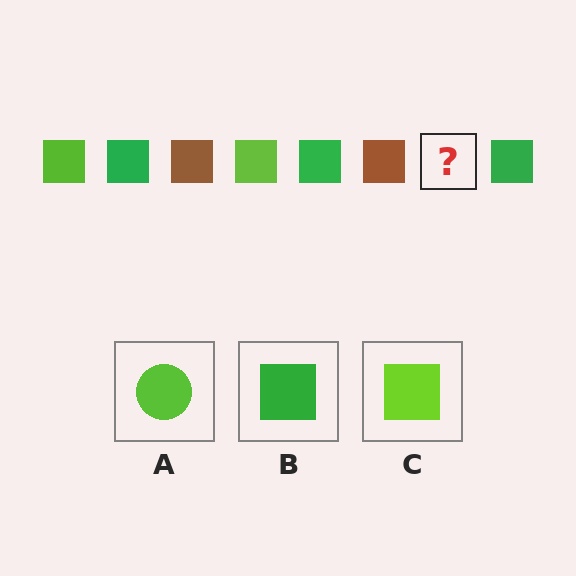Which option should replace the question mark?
Option C.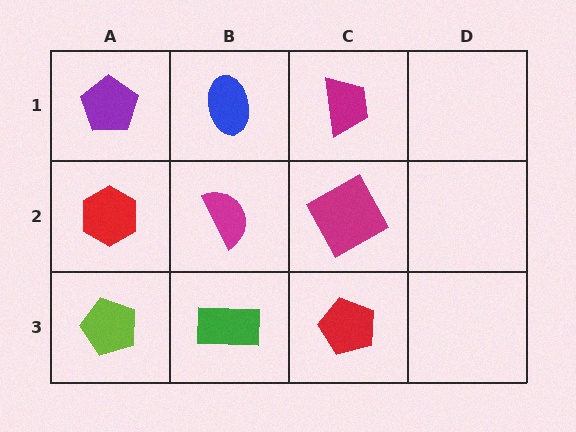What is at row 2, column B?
A magenta semicircle.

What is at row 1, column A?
A purple pentagon.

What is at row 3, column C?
A red pentagon.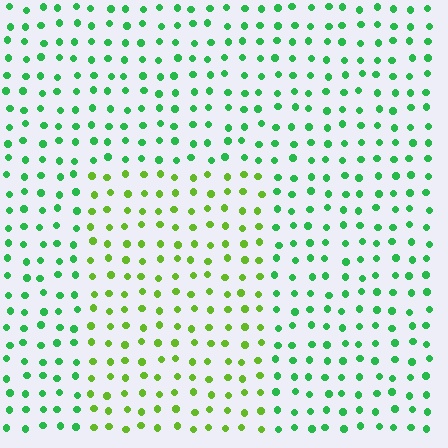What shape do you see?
I see a rectangle.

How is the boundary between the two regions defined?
The boundary is defined purely by a slight shift in hue (about 39 degrees). Spacing, size, and orientation are identical on both sides.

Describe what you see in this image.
The image is filled with small green elements in a uniform arrangement. A rectangle-shaped region is visible where the elements are tinted to a slightly different hue, forming a subtle color boundary.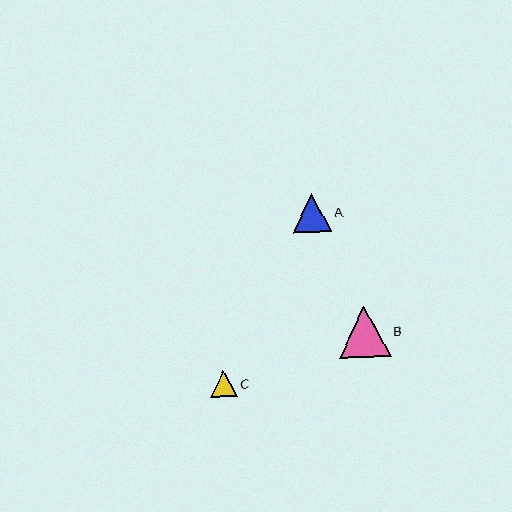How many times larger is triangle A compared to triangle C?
Triangle A is approximately 1.5 times the size of triangle C.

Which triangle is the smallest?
Triangle C is the smallest with a size of approximately 26 pixels.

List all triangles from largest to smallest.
From largest to smallest: B, A, C.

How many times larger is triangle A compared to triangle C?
Triangle A is approximately 1.5 times the size of triangle C.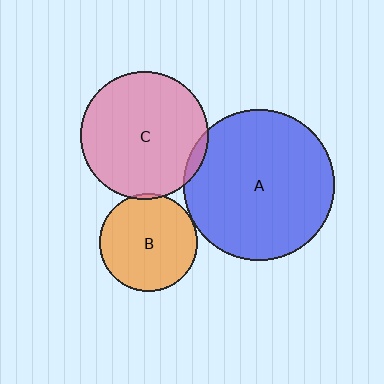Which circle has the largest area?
Circle A (blue).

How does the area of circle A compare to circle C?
Approximately 1.4 times.